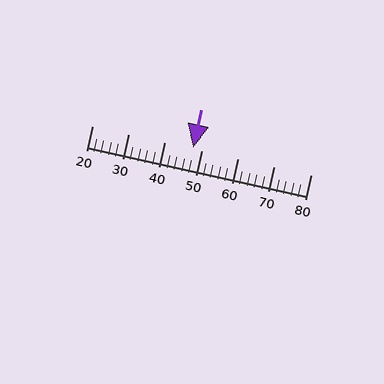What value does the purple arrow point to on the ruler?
The purple arrow points to approximately 48.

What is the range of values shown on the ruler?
The ruler shows values from 20 to 80.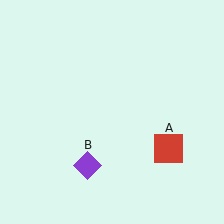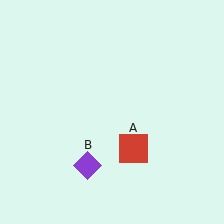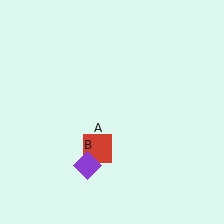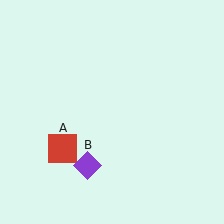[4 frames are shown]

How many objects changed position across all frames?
1 object changed position: red square (object A).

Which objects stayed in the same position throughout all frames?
Purple diamond (object B) remained stationary.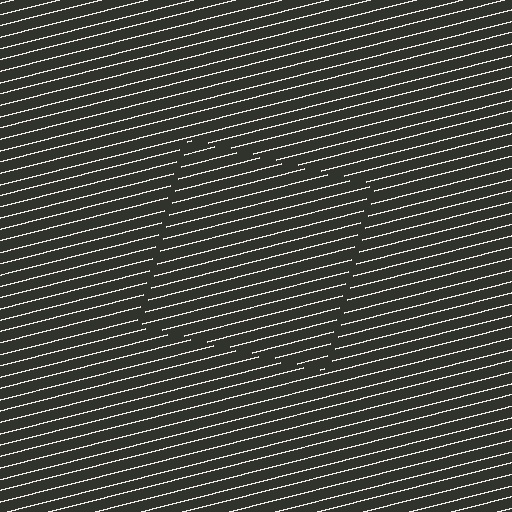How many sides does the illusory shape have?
4 sides — the line-ends trace a square.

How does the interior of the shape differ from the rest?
The interior of the shape contains the same grating, shifted by half a period — the contour is defined by the phase discontinuity where line-ends from the inner and outer gratings abut.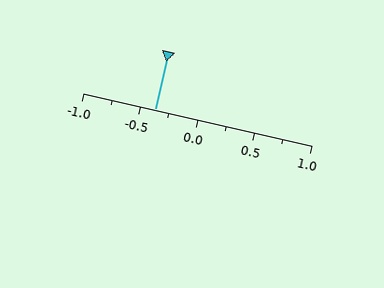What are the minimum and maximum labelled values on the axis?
The axis runs from -1.0 to 1.0.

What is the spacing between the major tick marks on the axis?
The major ticks are spaced 0.5 apart.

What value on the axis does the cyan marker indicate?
The marker indicates approximately -0.38.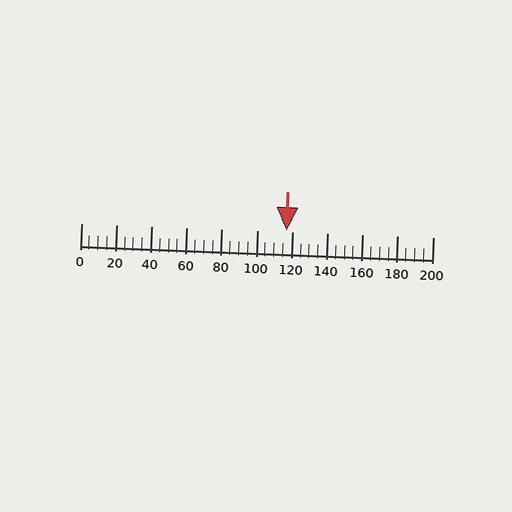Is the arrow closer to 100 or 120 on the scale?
The arrow is closer to 120.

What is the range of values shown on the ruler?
The ruler shows values from 0 to 200.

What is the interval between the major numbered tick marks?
The major tick marks are spaced 20 units apart.